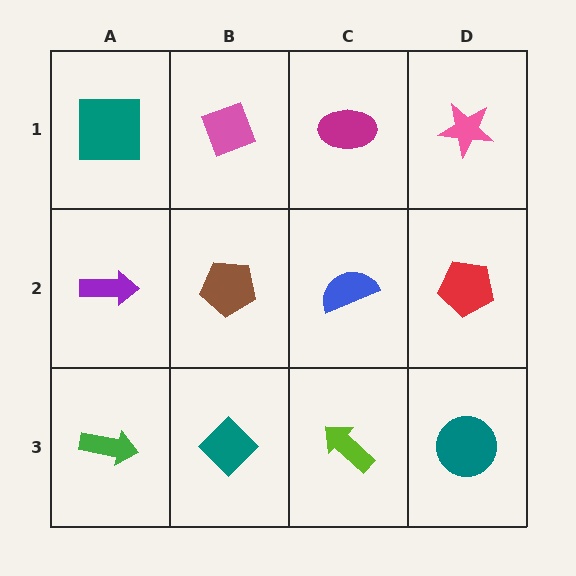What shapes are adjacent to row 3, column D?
A red pentagon (row 2, column D), a lime arrow (row 3, column C).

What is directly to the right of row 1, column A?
A pink diamond.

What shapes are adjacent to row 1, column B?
A brown pentagon (row 2, column B), a teal square (row 1, column A), a magenta ellipse (row 1, column C).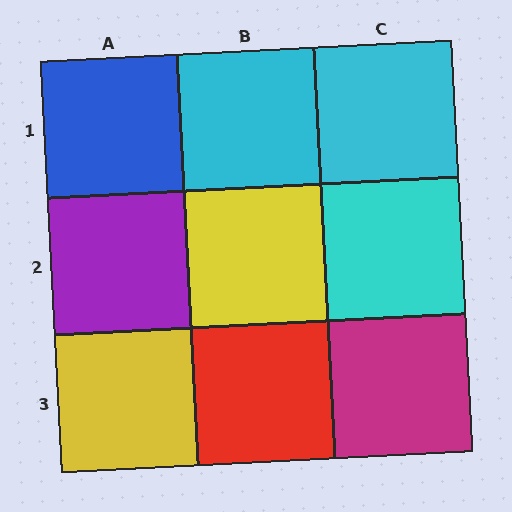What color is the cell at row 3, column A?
Yellow.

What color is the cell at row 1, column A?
Blue.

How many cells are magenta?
1 cell is magenta.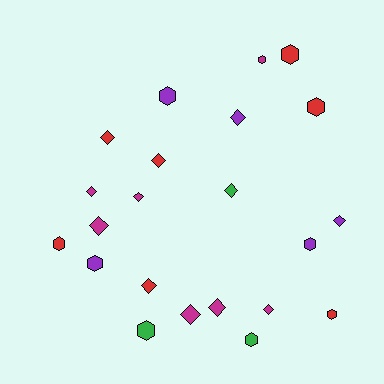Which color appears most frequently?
Magenta, with 7 objects.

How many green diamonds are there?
There is 1 green diamond.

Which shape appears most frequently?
Diamond, with 12 objects.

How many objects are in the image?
There are 22 objects.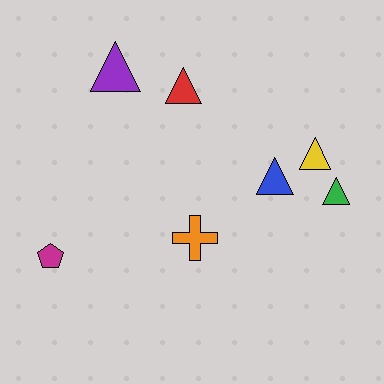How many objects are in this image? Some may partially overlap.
There are 7 objects.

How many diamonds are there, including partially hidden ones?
There are no diamonds.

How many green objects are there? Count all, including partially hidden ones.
There is 1 green object.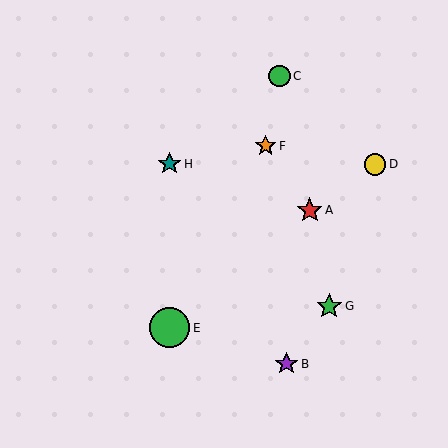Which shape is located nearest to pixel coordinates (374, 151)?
The yellow circle (labeled D) at (375, 164) is nearest to that location.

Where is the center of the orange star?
The center of the orange star is at (266, 146).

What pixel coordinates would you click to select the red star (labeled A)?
Click at (310, 210) to select the red star A.